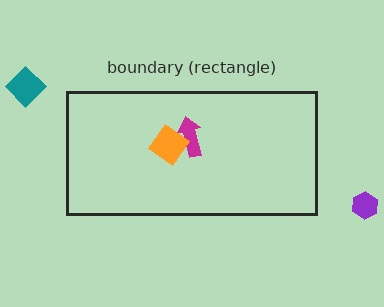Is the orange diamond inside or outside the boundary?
Inside.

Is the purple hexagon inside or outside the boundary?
Outside.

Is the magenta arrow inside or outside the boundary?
Inside.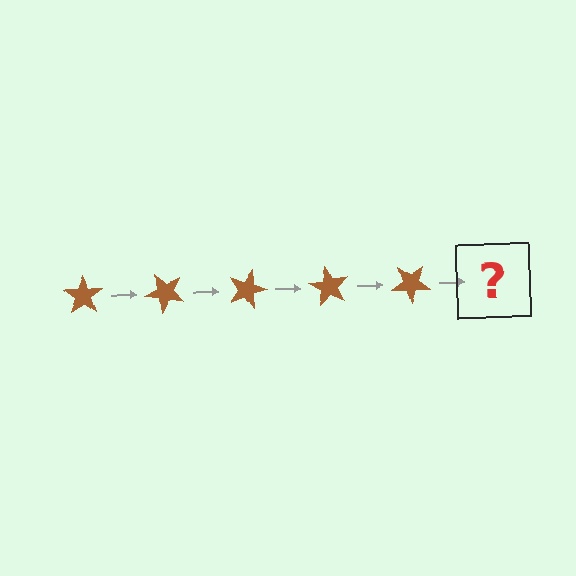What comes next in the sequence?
The next element should be a brown star rotated 225 degrees.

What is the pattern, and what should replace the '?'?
The pattern is that the star rotates 45 degrees each step. The '?' should be a brown star rotated 225 degrees.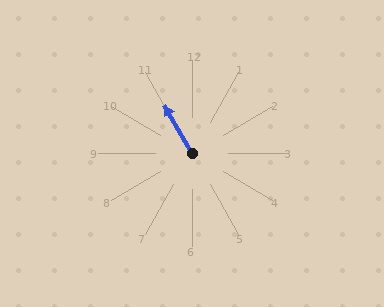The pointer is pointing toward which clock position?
Roughly 11 o'clock.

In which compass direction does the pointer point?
Northwest.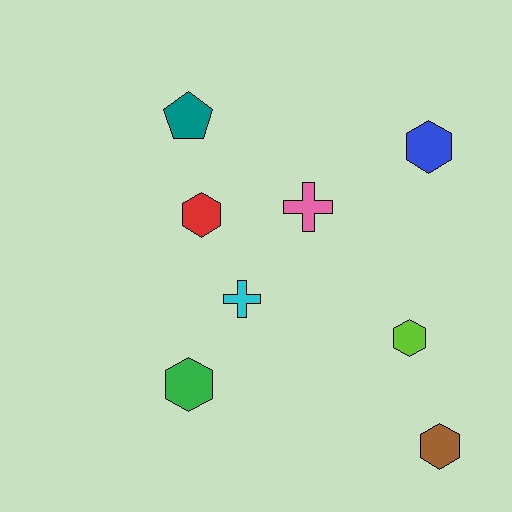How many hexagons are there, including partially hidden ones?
There are 5 hexagons.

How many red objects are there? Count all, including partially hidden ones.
There is 1 red object.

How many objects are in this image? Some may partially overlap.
There are 8 objects.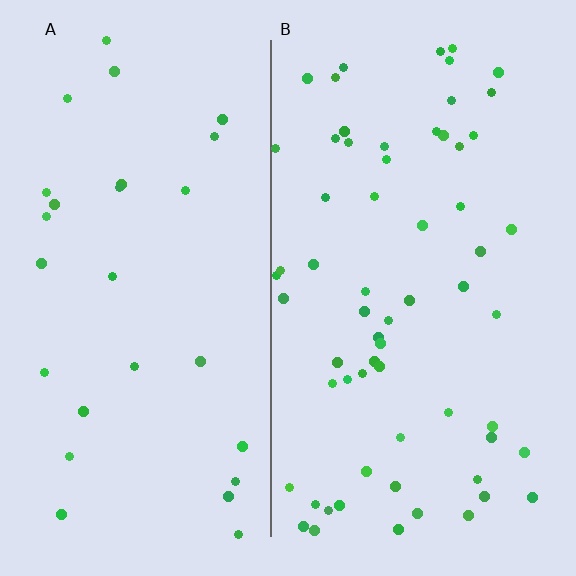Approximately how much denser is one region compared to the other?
Approximately 2.3× — region B over region A.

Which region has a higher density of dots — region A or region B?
B (the right).